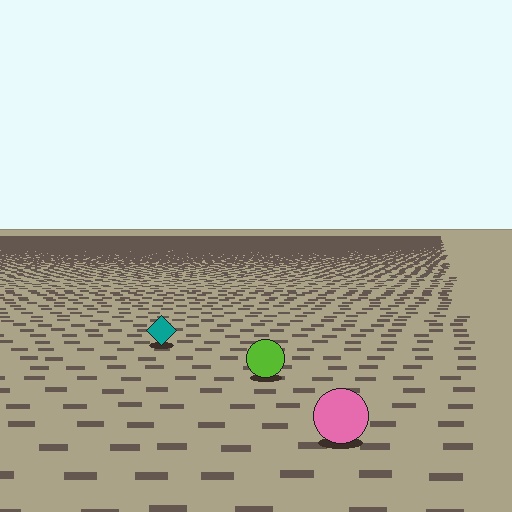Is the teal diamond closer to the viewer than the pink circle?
No. The pink circle is closer — you can tell from the texture gradient: the ground texture is coarser near it.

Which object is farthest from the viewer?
The teal diamond is farthest from the viewer. It appears smaller and the ground texture around it is denser.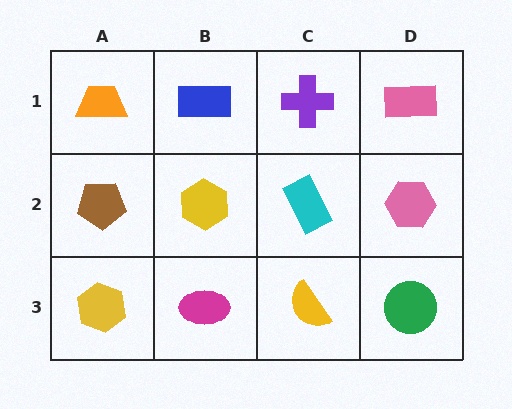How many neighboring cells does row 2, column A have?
3.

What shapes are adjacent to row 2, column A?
An orange trapezoid (row 1, column A), a yellow hexagon (row 3, column A), a yellow hexagon (row 2, column B).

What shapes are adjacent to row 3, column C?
A cyan rectangle (row 2, column C), a magenta ellipse (row 3, column B), a green circle (row 3, column D).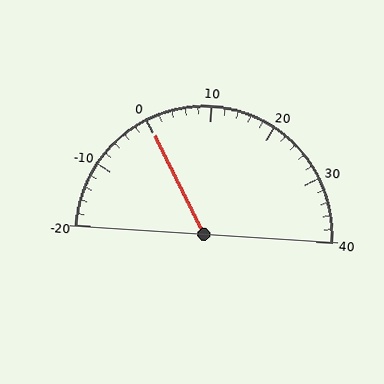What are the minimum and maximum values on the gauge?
The gauge ranges from -20 to 40.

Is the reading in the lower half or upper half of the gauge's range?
The reading is in the lower half of the range (-20 to 40).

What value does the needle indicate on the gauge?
The needle indicates approximately 0.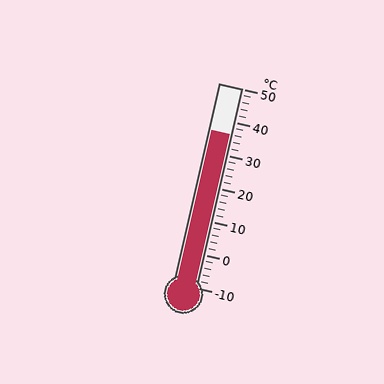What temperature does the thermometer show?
The thermometer shows approximately 36°C.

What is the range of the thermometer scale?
The thermometer scale ranges from -10°C to 50°C.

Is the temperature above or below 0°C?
The temperature is above 0°C.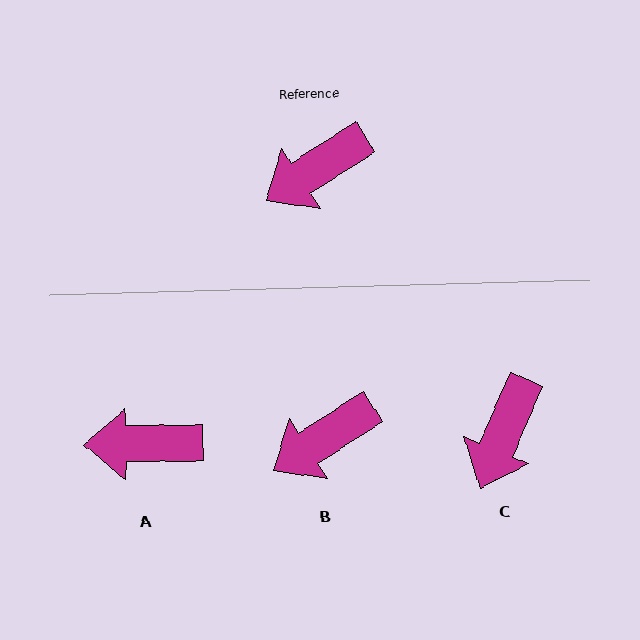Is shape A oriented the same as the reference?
No, it is off by about 32 degrees.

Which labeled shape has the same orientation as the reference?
B.